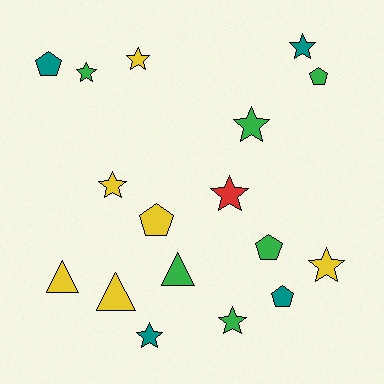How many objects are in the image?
There are 17 objects.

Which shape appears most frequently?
Star, with 9 objects.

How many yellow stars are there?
There are 3 yellow stars.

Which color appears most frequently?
Yellow, with 6 objects.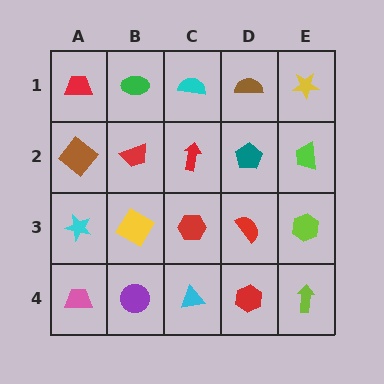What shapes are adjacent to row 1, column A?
A brown diamond (row 2, column A), a green ellipse (row 1, column B).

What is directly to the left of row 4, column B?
A pink trapezoid.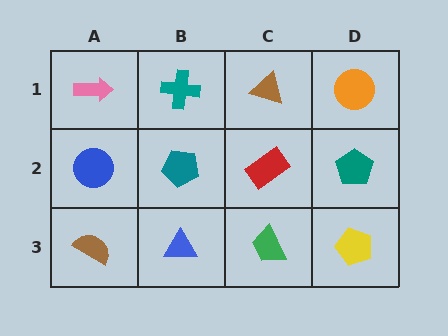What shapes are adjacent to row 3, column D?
A teal pentagon (row 2, column D), a green trapezoid (row 3, column C).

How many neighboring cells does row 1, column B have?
3.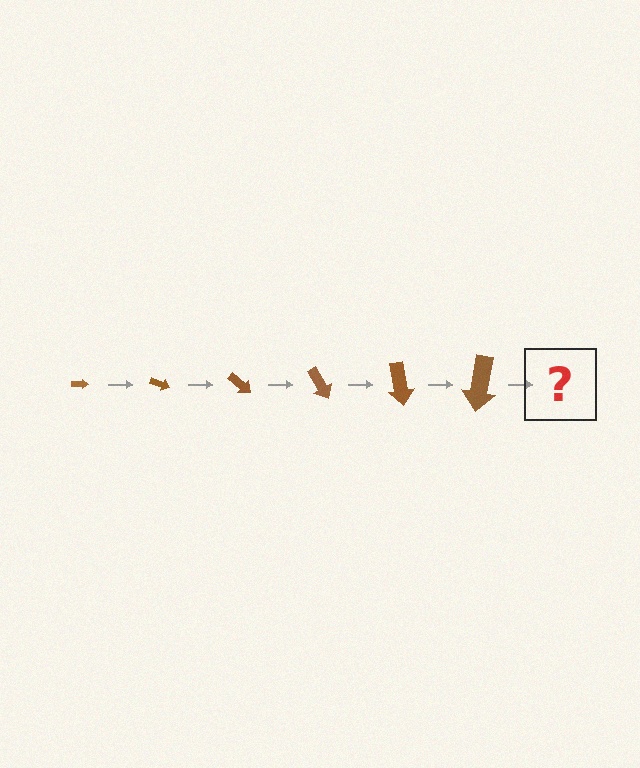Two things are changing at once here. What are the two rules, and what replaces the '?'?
The two rules are that the arrow grows larger each step and it rotates 20 degrees each step. The '?' should be an arrow, larger than the previous one and rotated 120 degrees from the start.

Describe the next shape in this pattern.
It should be an arrow, larger than the previous one and rotated 120 degrees from the start.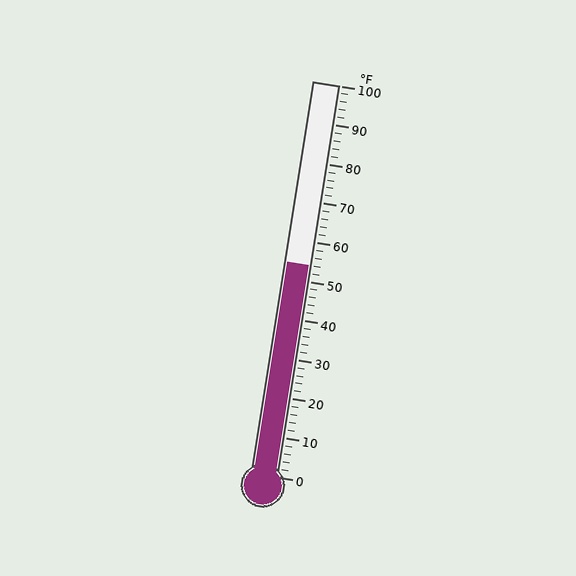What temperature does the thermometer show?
The thermometer shows approximately 54°F.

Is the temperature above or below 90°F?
The temperature is below 90°F.